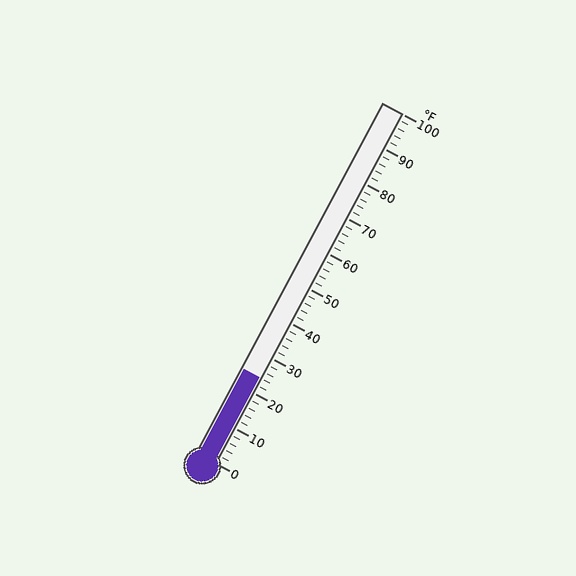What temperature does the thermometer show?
The thermometer shows approximately 24°F.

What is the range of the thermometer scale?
The thermometer scale ranges from 0°F to 100°F.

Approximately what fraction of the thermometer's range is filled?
The thermometer is filled to approximately 25% of its range.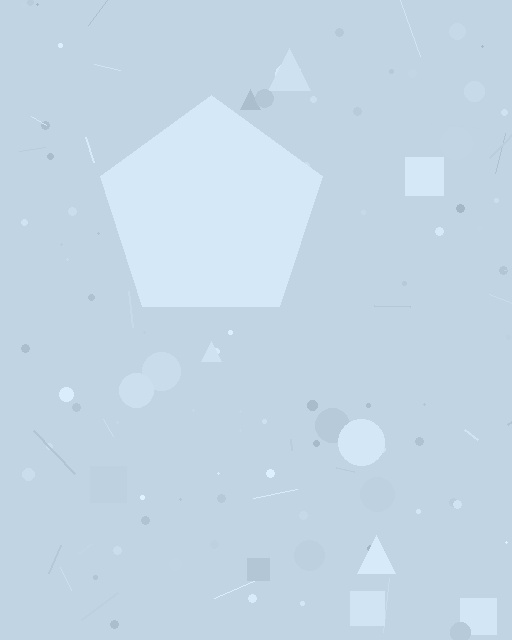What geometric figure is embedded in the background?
A pentagon is embedded in the background.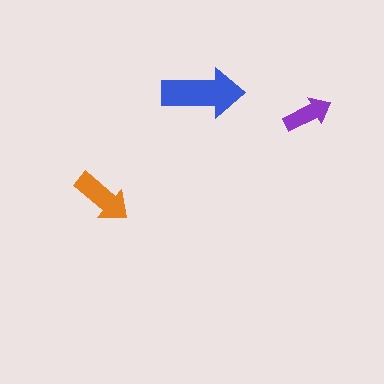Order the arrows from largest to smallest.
the blue one, the orange one, the purple one.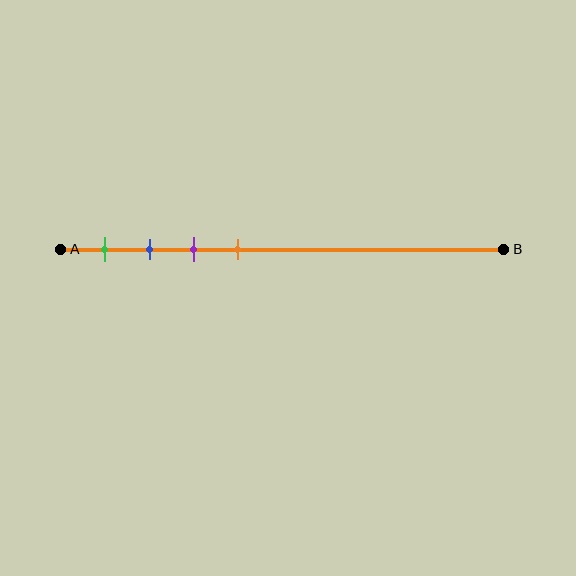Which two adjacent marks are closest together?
The blue and purple marks are the closest adjacent pair.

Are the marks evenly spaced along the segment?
Yes, the marks are approximately evenly spaced.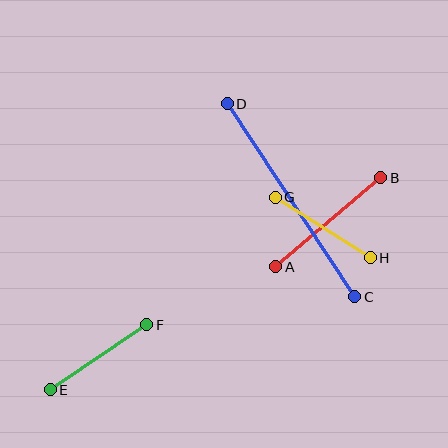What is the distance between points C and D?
The distance is approximately 231 pixels.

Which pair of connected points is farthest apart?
Points C and D are farthest apart.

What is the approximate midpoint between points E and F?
The midpoint is at approximately (98, 357) pixels.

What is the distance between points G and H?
The distance is approximately 113 pixels.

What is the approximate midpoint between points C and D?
The midpoint is at approximately (291, 200) pixels.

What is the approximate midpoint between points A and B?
The midpoint is at approximately (328, 222) pixels.